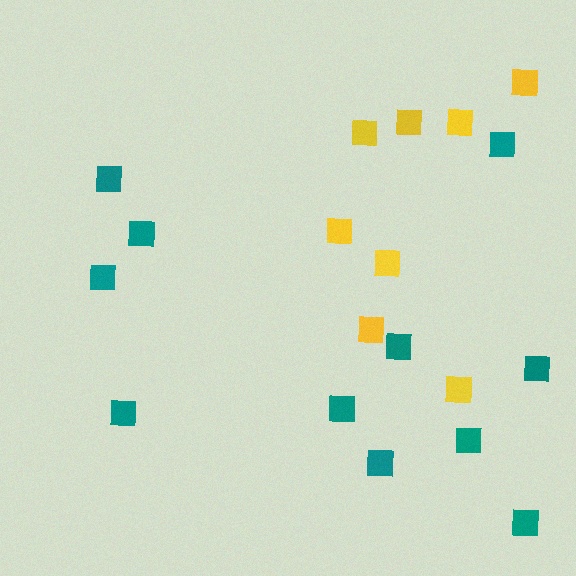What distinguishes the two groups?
There are 2 groups: one group of yellow squares (8) and one group of teal squares (11).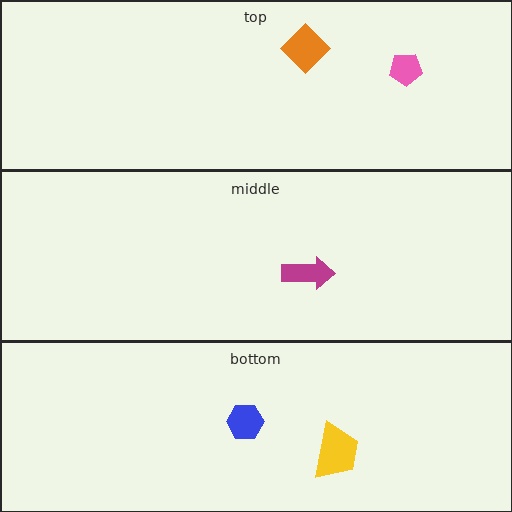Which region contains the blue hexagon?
The bottom region.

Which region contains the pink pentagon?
The top region.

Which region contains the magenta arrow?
The middle region.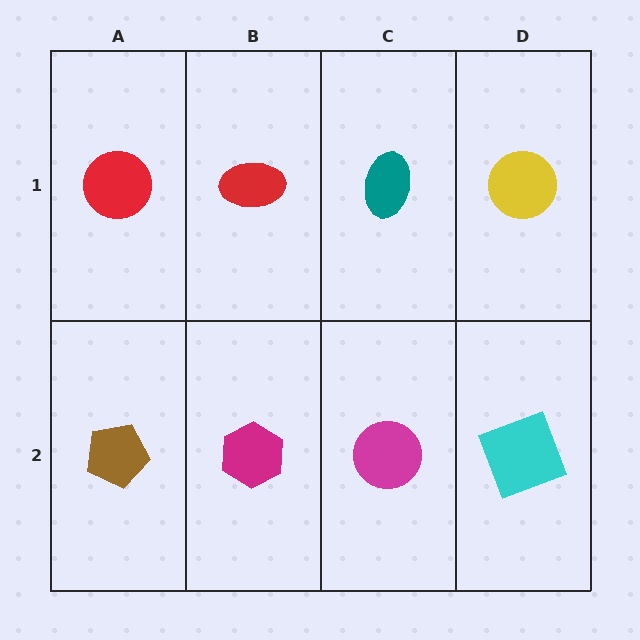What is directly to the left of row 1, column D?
A teal ellipse.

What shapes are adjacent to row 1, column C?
A magenta circle (row 2, column C), a red ellipse (row 1, column B), a yellow circle (row 1, column D).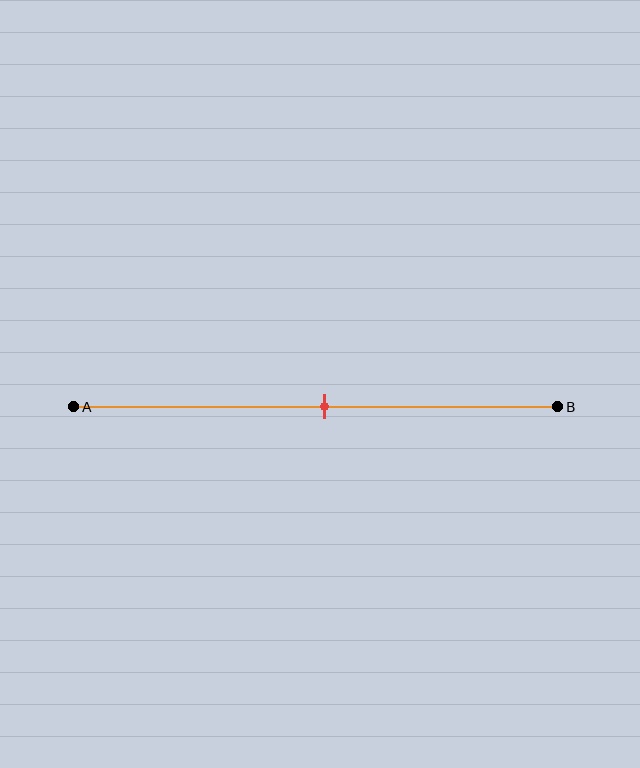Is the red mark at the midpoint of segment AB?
Yes, the mark is approximately at the midpoint.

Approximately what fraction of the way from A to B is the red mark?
The red mark is approximately 50% of the way from A to B.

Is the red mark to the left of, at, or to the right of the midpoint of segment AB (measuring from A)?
The red mark is approximately at the midpoint of segment AB.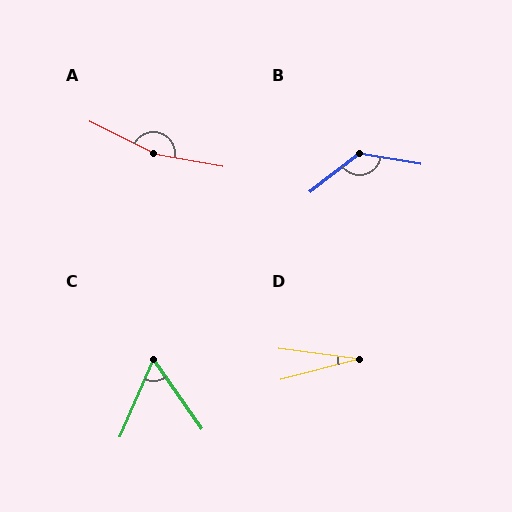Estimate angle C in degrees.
Approximately 58 degrees.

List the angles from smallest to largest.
D (22°), C (58°), B (132°), A (164°).